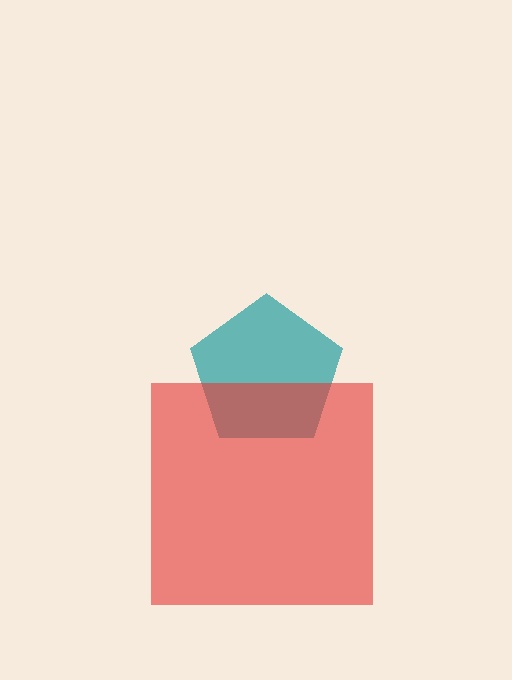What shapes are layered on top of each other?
The layered shapes are: a teal pentagon, a red square.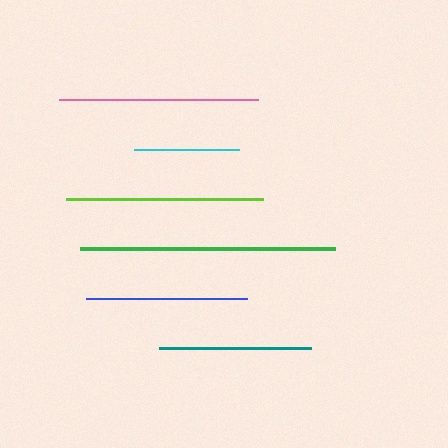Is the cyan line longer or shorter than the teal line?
The teal line is longer than the cyan line.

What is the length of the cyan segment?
The cyan segment is approximately 105 pixels long.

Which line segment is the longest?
The green line is the longest at approximately 255 pixels.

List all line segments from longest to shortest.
From longest to shortest: green, pink, lime, blue, teal, cyan.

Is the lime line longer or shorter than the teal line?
The lime line is longer than the teal line.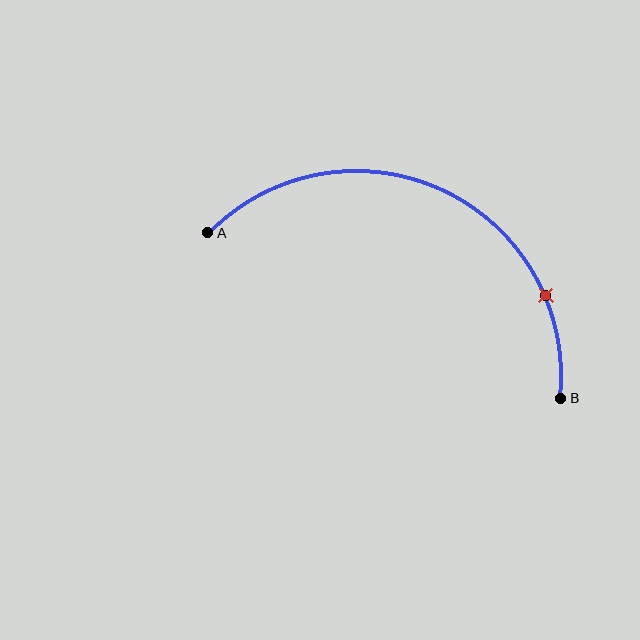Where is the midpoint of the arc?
The arc midpoint is the point on the curve farthest from the straight line joining A and B. It sits above that line.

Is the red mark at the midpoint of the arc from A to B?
No. The red mark lies on the arc but is closer to endpoint B. The arc midpoint would be at the point on the curve equidistant along the arc from both A and B.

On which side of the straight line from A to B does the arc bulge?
The arc bulges above the straight line connecting A and B.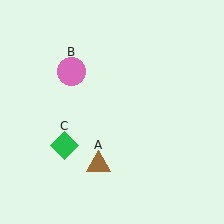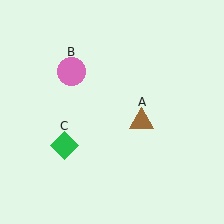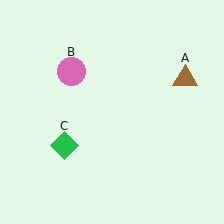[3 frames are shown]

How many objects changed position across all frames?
1 object changed position: brown triangle (object A).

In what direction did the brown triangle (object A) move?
The brown triangle (object A) moved up and to the right.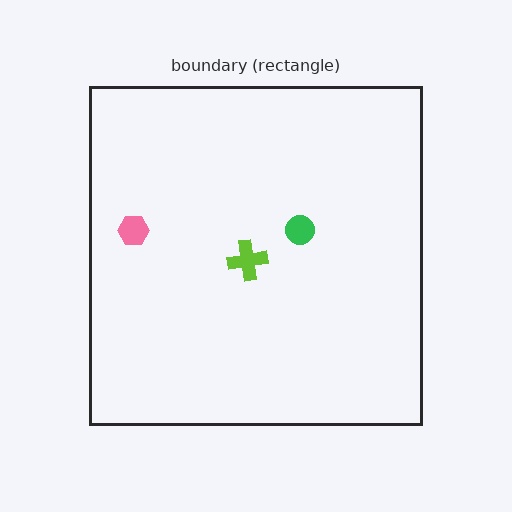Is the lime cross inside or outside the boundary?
Inside.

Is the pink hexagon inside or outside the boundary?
Inside.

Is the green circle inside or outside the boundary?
Inside.